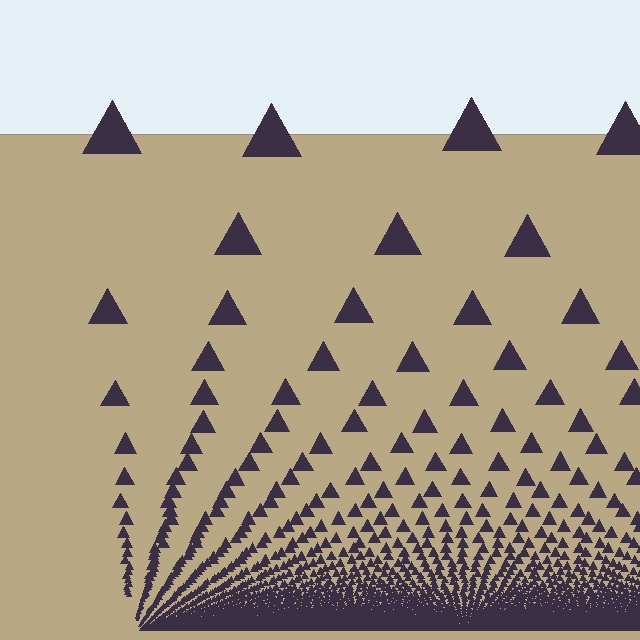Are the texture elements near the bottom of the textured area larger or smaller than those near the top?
Smaller. The gradient is inverted — elements near the bottom are smaller and denser.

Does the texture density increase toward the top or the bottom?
Density increases toward the bottom.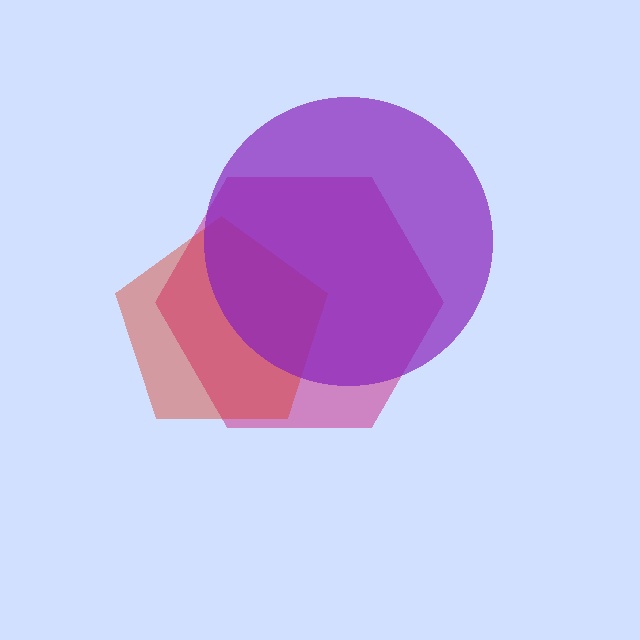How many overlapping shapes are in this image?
There are 3 overlapping shapes in the image.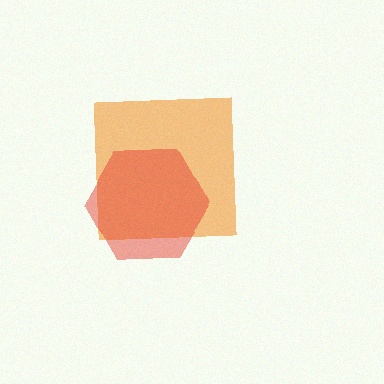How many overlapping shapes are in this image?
There are 2 overlapping shapes in the image.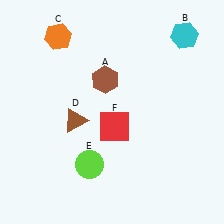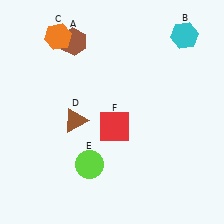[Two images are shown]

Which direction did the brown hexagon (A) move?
The brown hexagon (A) moved up.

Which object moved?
The brown hexagon (A) moved up.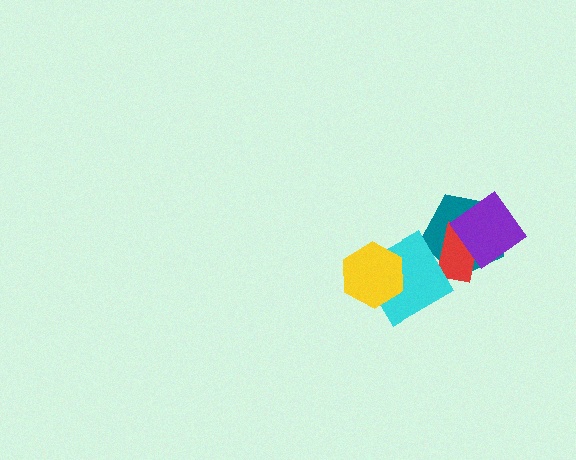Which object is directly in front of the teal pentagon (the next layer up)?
The red rectangle is directly in front of the teal pentagon.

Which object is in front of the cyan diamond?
The yellow hexagon is in front of the cyan diamond.